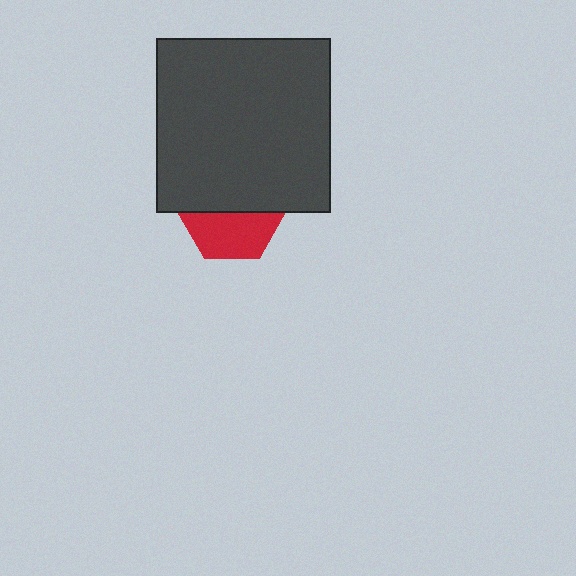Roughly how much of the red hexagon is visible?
About half of it is visible (roughly 47%).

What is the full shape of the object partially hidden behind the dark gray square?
The partially hidden object is a red hexagon.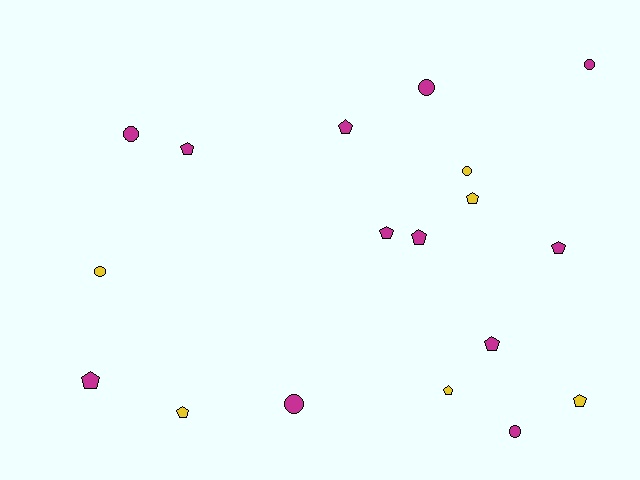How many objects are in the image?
There are 18 objects.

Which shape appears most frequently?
Pentagon, with 11 objects.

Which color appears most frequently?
Magenta, with 12 objects.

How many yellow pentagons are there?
There are 4 yellow pentagons.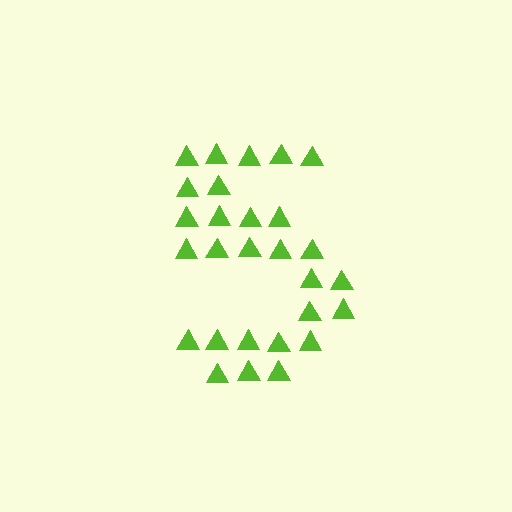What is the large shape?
The large shape is the digit 5.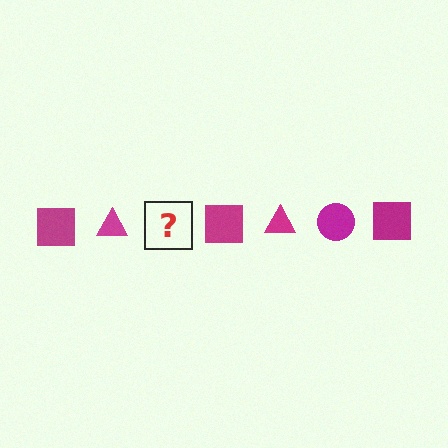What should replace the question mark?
The question mark should be replaced with a magenta circle.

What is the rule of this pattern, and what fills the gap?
The rule is that the pattern cycles through square, triangle, circle shapes in magenta. The gap should be filled with a magenta circle.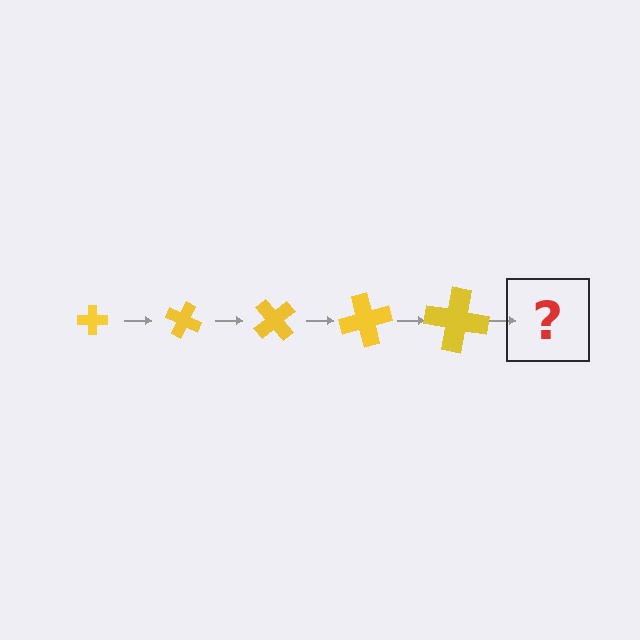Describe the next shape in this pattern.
It should be a cross, larger than the previous one and rotated 125 degrees from the start.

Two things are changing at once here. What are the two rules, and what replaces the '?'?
The two rules are that the cross grows larger each step and it rotates 25 degrees each step. The '?' should be a cross, larger than the previous one and rotated 125 degrees from the start.